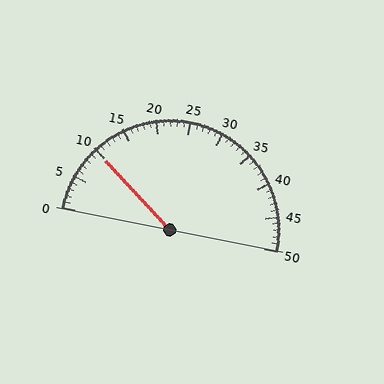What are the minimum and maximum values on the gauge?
The gauge ranges from 0 to 50.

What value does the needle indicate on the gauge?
The needle indicates approximately 10.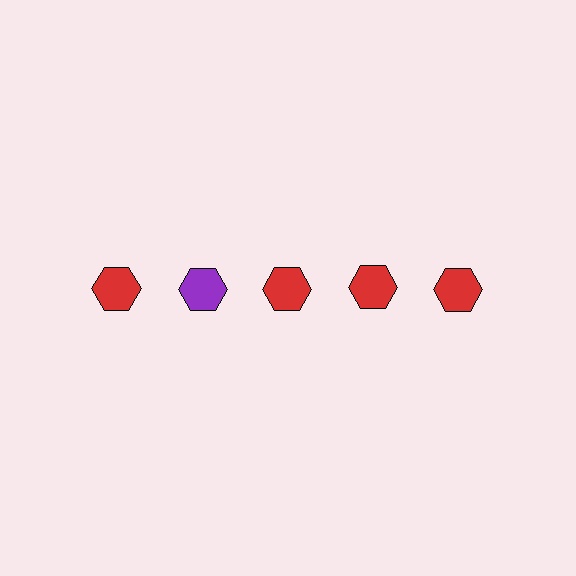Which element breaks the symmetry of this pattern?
The purple hexagon in the top row, second from left column breaks the symmetry. All other shapes are red hexagons.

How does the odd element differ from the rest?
It has a different color: purple instead of red.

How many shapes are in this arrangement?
There are 5 shapes arranged in a grid pattern.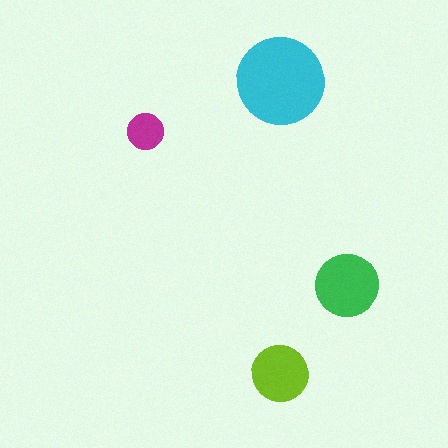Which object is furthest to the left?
The magenta circle is leftmost.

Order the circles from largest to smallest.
the cyan one, the green one, the lime one, the magenta one.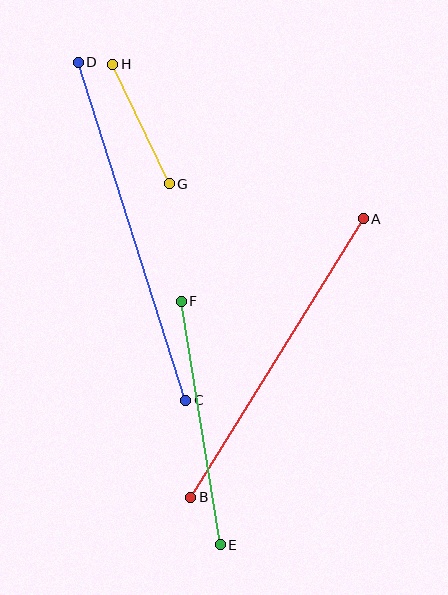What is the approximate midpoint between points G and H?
The midpoint is at approximately (141, 124) pixels.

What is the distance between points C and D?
The distance is approximately 355 pixels.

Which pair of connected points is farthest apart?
Points C and D are farthest apart.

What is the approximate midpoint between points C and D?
The midpoint is at approximately (132, 231) pixels.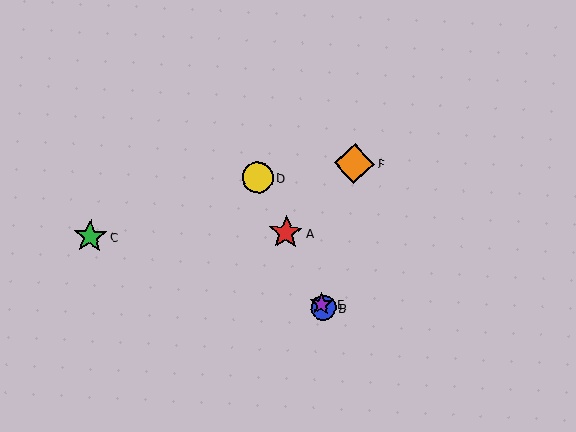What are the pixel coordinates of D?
Object D is at (258, 177).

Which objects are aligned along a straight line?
Objects A, B, D, E are aligned along a straight line.